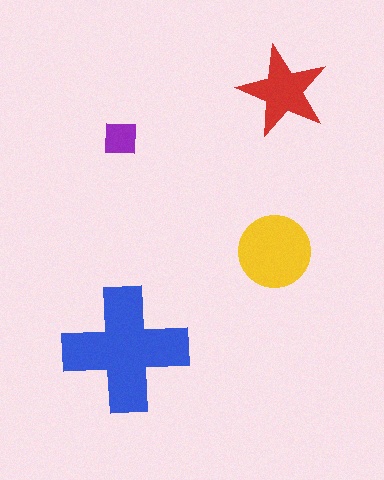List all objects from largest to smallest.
The blue cross, the yellow circle, the red star, the purple square.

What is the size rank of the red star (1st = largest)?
3rd.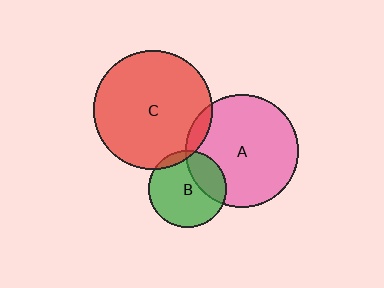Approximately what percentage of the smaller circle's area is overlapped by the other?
Approximately 10%.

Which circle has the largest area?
Circle C (red).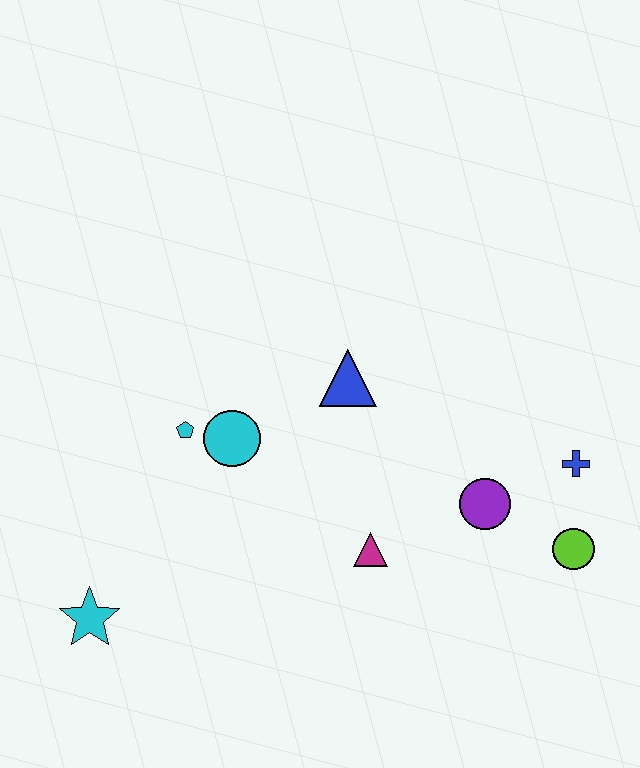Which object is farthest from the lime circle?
The cyan star is farthest from the lime circle.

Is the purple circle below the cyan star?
No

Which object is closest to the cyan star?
The cyan pentagon is closest to the cyan star.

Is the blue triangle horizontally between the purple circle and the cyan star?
Yes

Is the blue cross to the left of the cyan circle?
No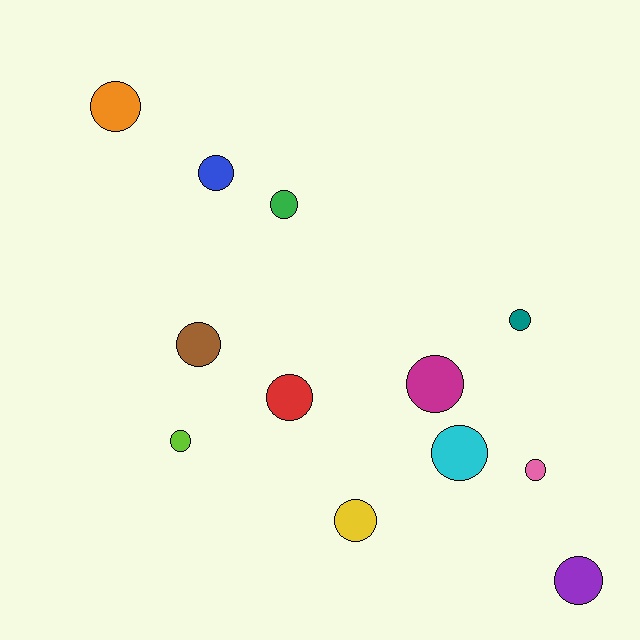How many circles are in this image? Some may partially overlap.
There are 12 circles.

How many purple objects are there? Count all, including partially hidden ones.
There is 1 purple object.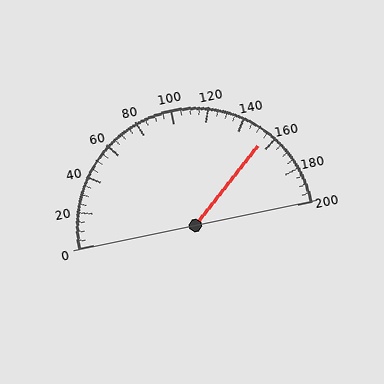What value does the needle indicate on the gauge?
The needle indicates approximately 155.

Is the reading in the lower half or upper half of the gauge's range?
The reading is in the upper half of the range (0 to 200).